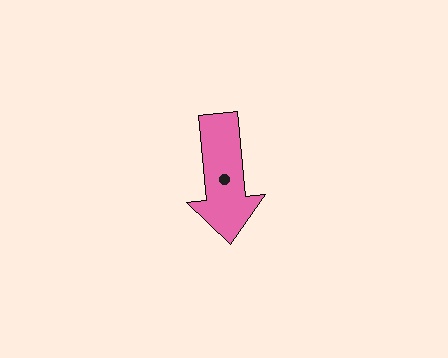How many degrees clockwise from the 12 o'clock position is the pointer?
Approximately 175 degrees.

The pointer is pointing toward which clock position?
Roughly 6 o'clock.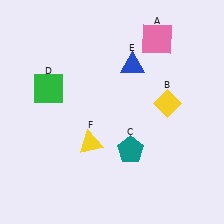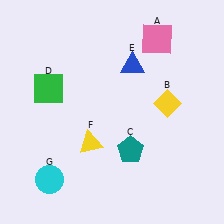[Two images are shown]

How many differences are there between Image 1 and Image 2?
There is 1 difference between the two images.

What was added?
A cyan circle (G) was added in Image 2.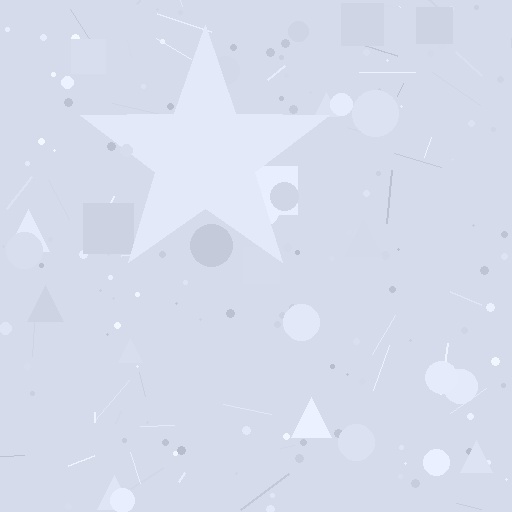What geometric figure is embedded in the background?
A star is embedded in the background.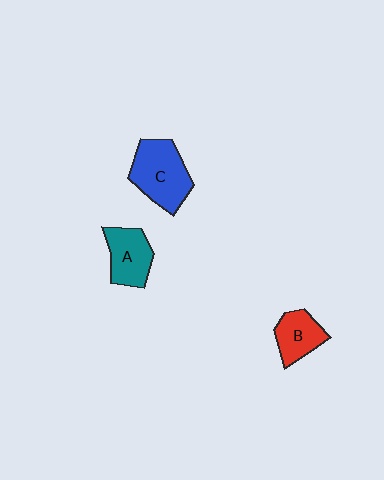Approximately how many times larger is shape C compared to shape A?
Approximately 1.4 times.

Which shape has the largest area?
Shape C (blue).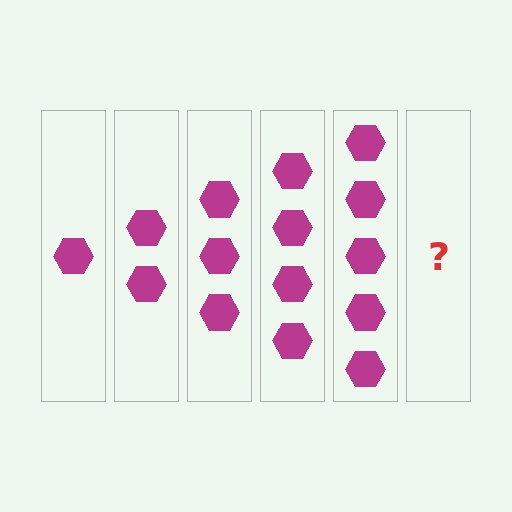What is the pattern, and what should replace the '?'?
The pattern is that each step adds one more hexagon. The '?' should be 6 hexagons.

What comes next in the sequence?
The next element should be 6 hexagons.